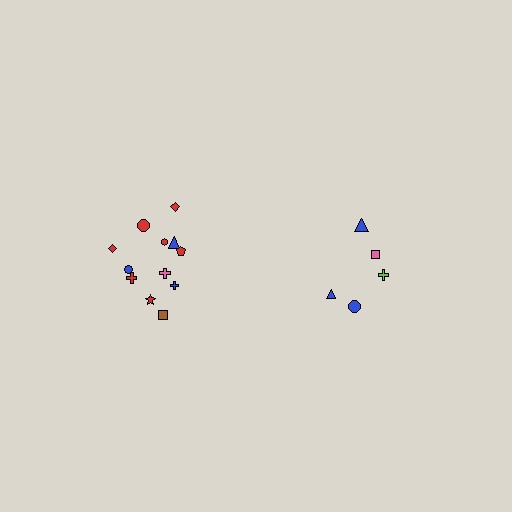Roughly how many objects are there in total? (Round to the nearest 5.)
Roughly 15 objects in total.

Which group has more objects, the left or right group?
The left group.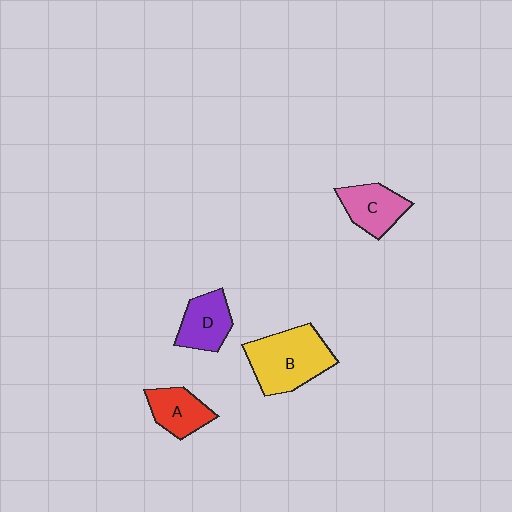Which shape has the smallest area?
Shape A (red).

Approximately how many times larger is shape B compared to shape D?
Approximately 1.7 times.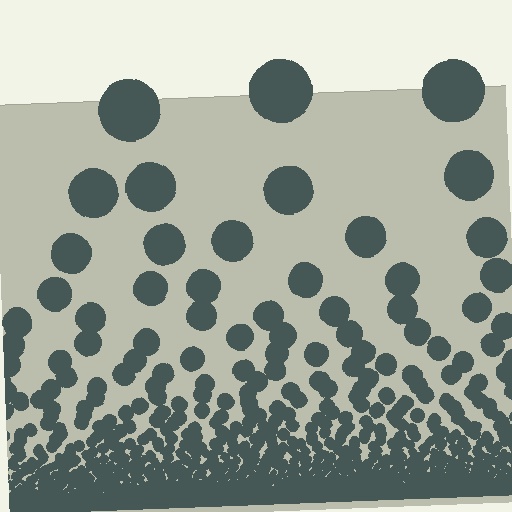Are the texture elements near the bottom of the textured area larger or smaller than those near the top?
Smaller. The gradient is inverted — elements near the bottom are smaller and denser.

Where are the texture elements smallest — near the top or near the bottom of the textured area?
Near the bottom.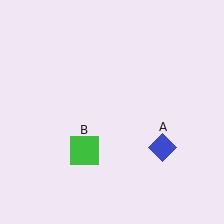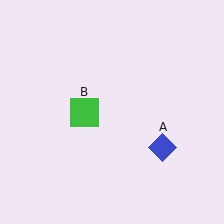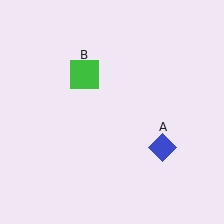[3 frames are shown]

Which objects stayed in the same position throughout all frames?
Blue diamond (object A) remained stationary.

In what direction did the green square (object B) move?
The green square (object B) moved up.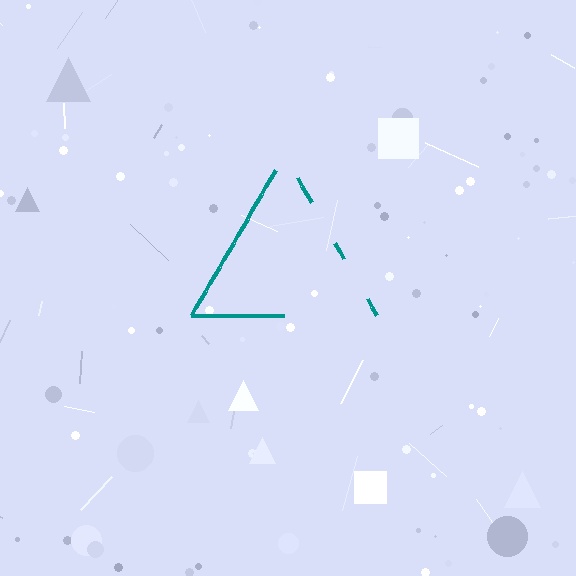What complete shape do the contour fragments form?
The contour fragments form a triangle.